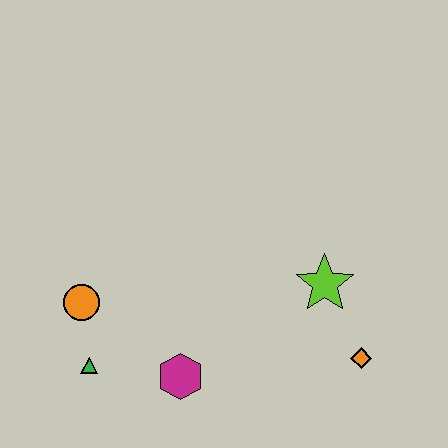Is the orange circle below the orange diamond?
No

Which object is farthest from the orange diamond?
The orange circle is farthest from the orange diamond.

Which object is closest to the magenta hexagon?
The green triangle is closest to the magenta hexagon.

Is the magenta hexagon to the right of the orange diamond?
No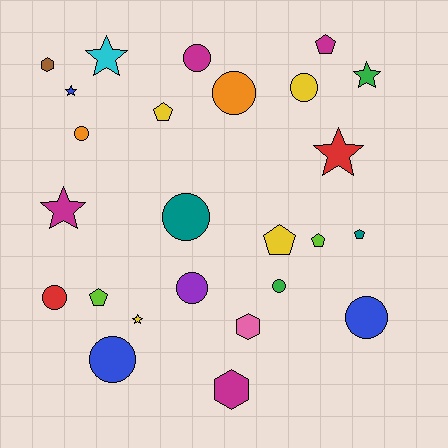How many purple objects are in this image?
There is 1 purple object.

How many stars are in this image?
There are 6 stars.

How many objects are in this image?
There are 25 objects.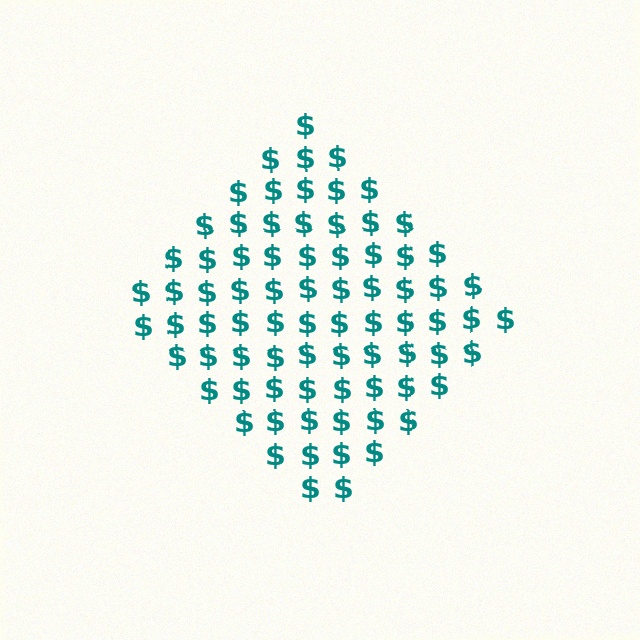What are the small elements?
The small elements are dollar signs.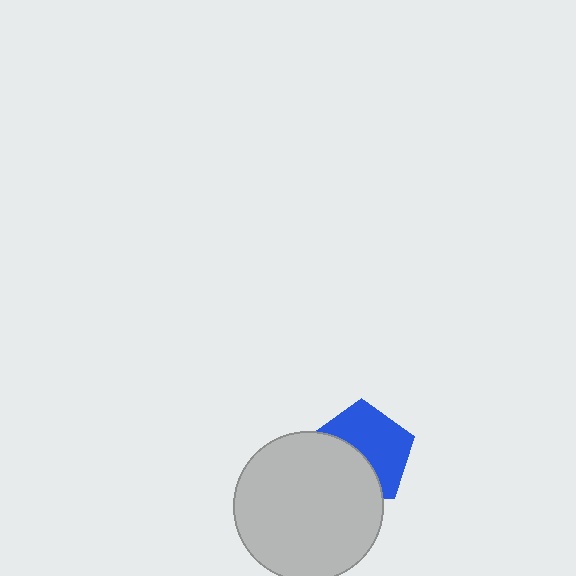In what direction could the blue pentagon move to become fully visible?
The blue pentagon could move toward the upper-right. That would shift it out from behind the light gray circle entirely.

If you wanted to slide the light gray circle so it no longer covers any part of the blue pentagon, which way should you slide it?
Slide it toward the lower-left — that is the most direct way to separate the two shapes.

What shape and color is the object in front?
The object in front is a light gray circle.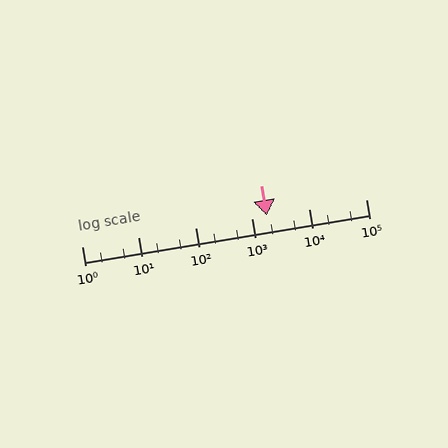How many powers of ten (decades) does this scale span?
The scale spans 5 decades, from 1 to 100000.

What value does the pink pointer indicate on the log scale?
The pointer indicates approximately 1800.